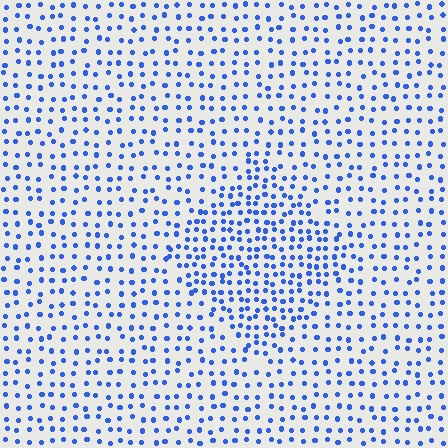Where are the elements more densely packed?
The elements are more densely packed inside the diamond boundary.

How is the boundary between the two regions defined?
The boundary is defined by a change in element density (approximately 1.7x ratio). All elements are the same color, size, and shape.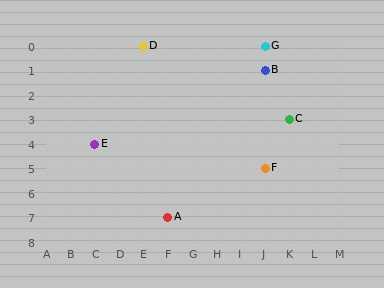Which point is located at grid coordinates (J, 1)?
Point B is at (J, 1).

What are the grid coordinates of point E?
Point E is at grid coordinates (C, 4).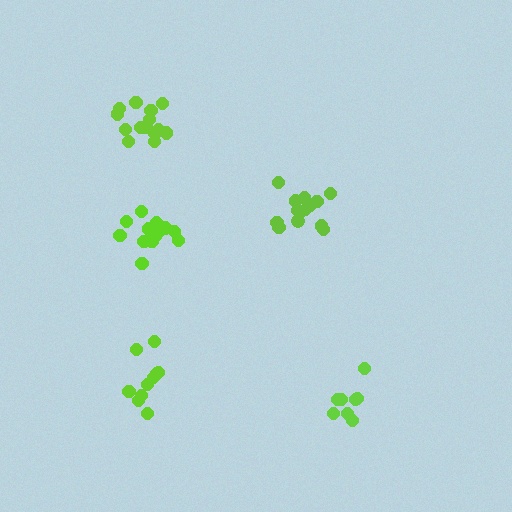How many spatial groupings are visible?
There are 5 spatial groupings.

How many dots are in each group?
Group 1: 14 dots, Group 2: 8 dots, Group 3: 10 dots, Group 4: 14 dots, Group 5: 13 dots (59 total).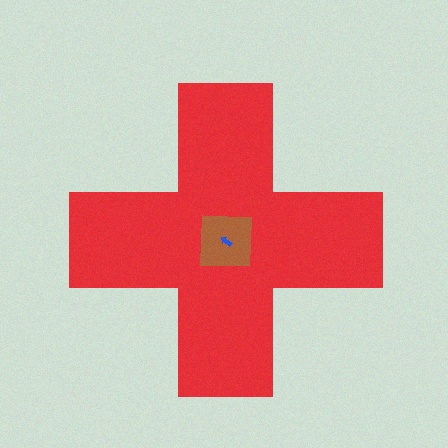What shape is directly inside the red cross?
The brown square.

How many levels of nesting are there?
3.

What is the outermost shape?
The red cross.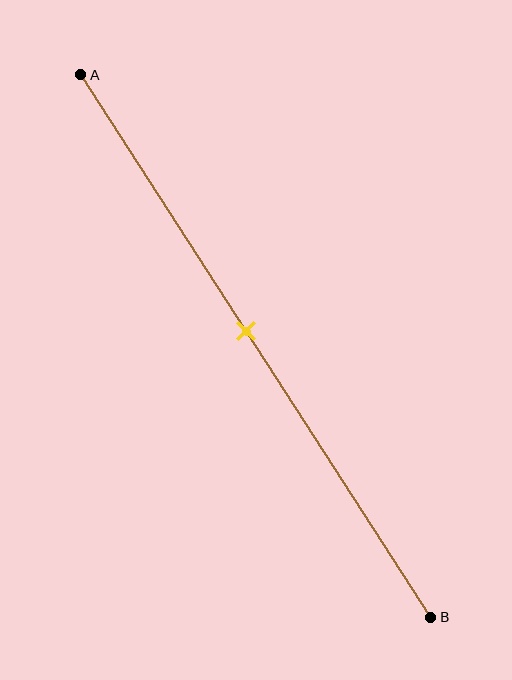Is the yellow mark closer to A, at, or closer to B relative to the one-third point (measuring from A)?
The yellow mark is closer to point B than the one-third point of segment AB.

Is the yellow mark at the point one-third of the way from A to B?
No, the mark is at about 45% from A, not at the 33% one-third point.